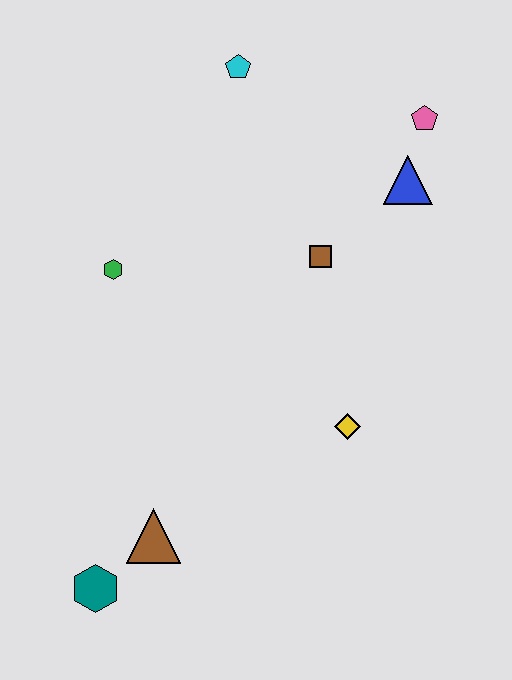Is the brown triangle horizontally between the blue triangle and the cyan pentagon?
No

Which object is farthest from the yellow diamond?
The cyan pentagon is farthest from the yellow diamond.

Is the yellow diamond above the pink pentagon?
No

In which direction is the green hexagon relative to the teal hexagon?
The green hexagon is above the teal hexagon.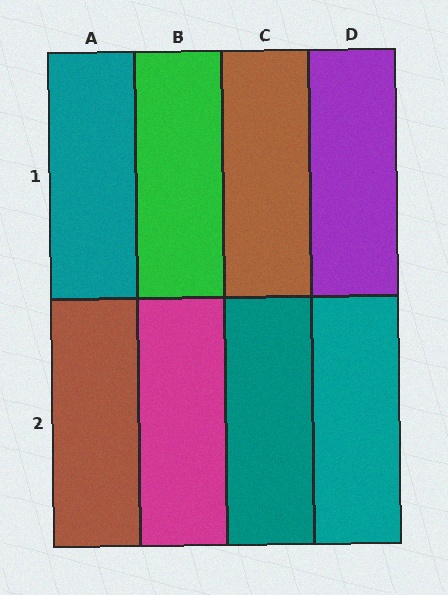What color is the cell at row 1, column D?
Purple.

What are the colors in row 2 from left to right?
Brown, magenta, teal, teal.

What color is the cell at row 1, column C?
Brown.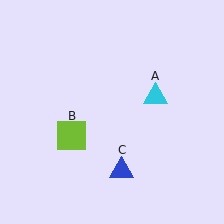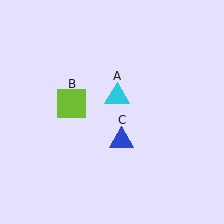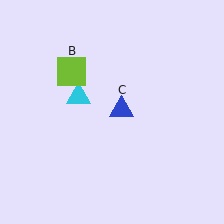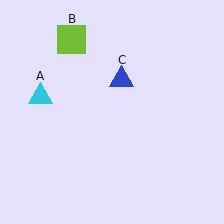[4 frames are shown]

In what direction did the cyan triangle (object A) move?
The cyan triangle (object A) moved left.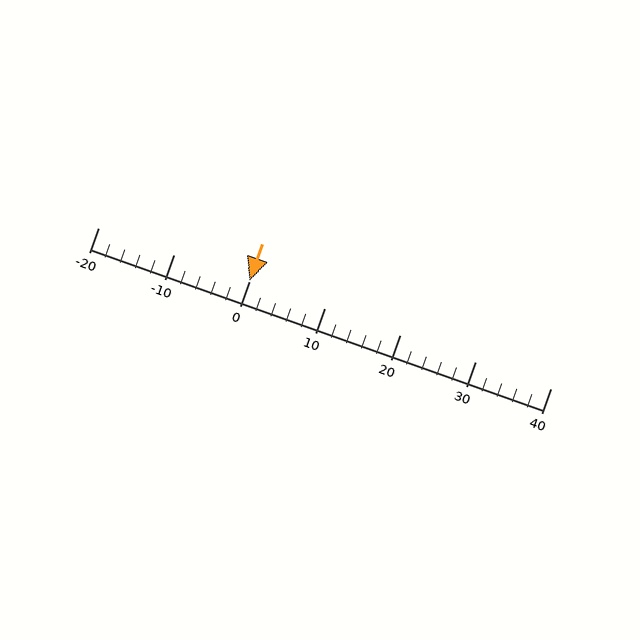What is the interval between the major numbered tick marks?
The major tick marks are spaced 10 units apart.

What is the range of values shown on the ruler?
The ruler shows values from -20 to 40.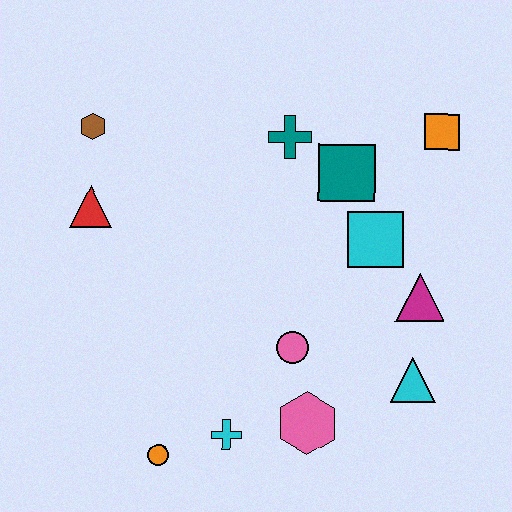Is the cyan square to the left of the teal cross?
No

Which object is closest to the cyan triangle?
The magenta triangle is closest to the cyan triangle.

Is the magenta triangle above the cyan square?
No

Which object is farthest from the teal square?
The orange circle is farthest from the teal square.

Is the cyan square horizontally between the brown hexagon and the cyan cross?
No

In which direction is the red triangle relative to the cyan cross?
The red triangle is above the cyan cross.